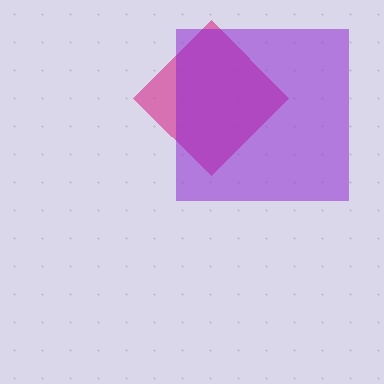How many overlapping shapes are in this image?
There are 2 overlapping shapes in the image.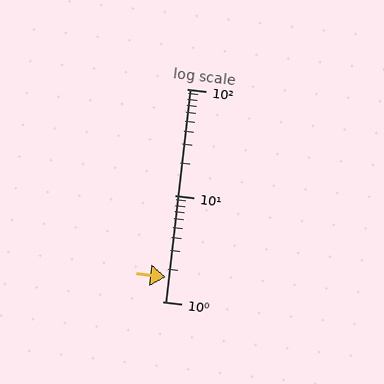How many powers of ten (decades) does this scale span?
The scale spans 2 decades, from 1 to 100.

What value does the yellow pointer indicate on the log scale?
The pointer indicates approximately 1.7.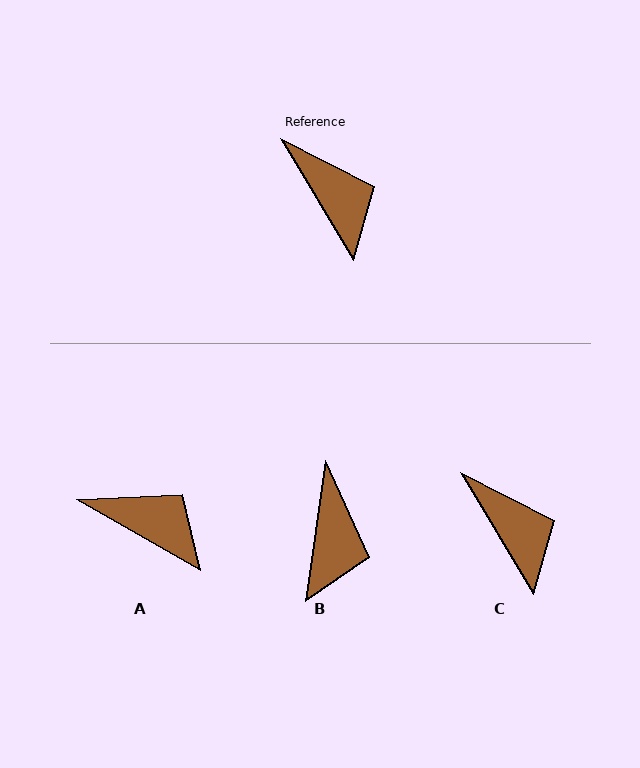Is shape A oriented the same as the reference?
No, it is off by about 30 degrees.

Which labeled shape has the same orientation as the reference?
C.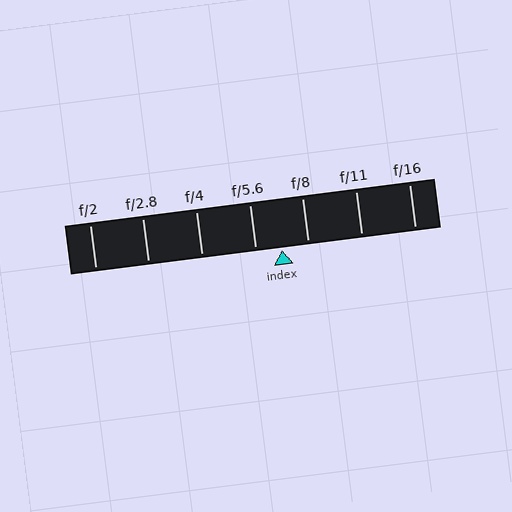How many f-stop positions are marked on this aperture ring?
There are 7 f-stop positions marked.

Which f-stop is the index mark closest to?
The index mark is closest to f/5.6.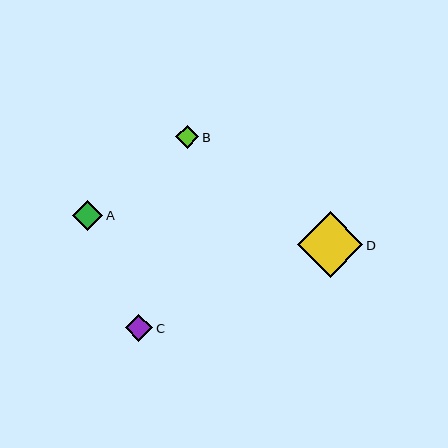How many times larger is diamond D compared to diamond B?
Diamond D is approximately 2.8 times the size of diamond B.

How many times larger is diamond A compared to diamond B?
Diamond A is approximately 1.3 times the size of diamond B.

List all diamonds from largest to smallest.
From largest to smallest: D, A, C, B.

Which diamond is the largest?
Diamond D is the largest with a size of approximately 66 pixels.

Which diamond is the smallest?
Diamond B is the smallest with a size of approximately 23 pixels.